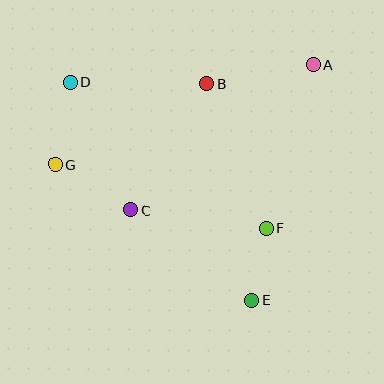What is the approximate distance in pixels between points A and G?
The distance between A and G is approximately 276 pixels.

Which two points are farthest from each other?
Points D and E are farthest from each other.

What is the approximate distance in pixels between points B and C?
The distance between B and C is approximately 148 pixels.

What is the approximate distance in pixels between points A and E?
The distance between A and E is approximately 243 pixels.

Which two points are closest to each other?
Points E and F are closest to each other.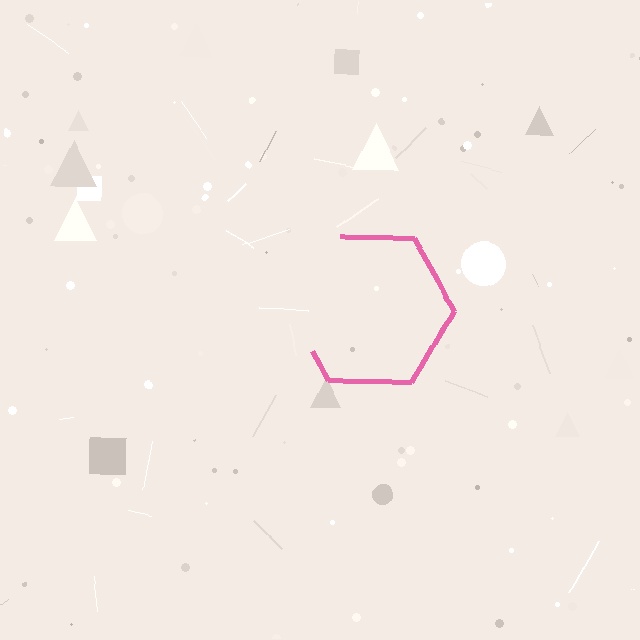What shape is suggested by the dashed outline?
The dashed outline suggests a hexagon.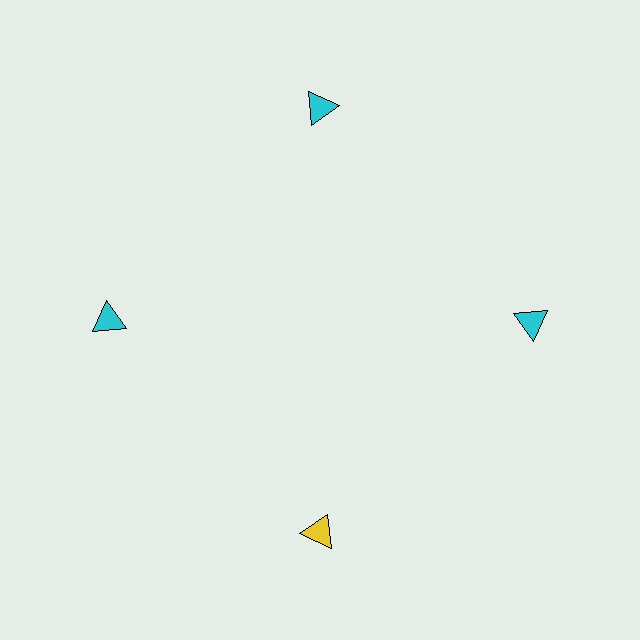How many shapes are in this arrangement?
There are 4 shapes arranged in a ring pattern.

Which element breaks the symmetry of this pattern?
The yellow triangle at roughly the 6 o'clock position breaks the symmetry. All other shapes are cyan triangles.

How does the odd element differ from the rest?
It has a different color: yellow instead of cyan.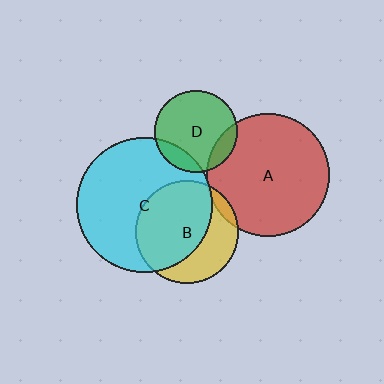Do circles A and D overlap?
Yes.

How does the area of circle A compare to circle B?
Approximately 1.4 times.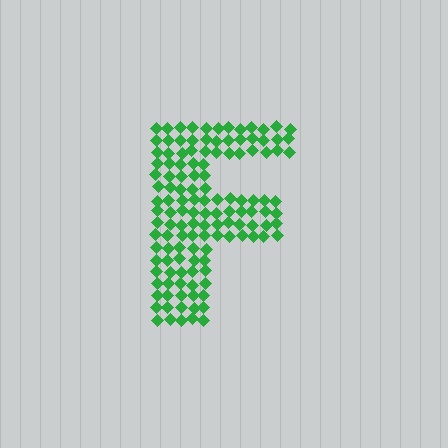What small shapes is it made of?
It is made of small diamonds.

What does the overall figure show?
The overall figure shows the letter F.